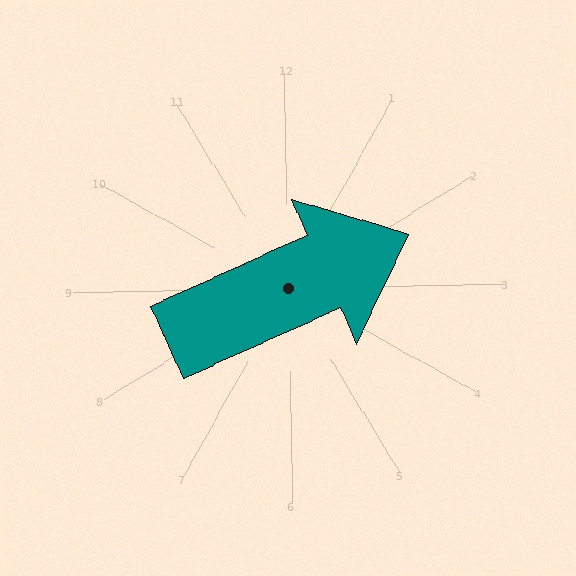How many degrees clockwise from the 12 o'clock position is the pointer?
Approximately 67 degrees.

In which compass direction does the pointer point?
Northeast.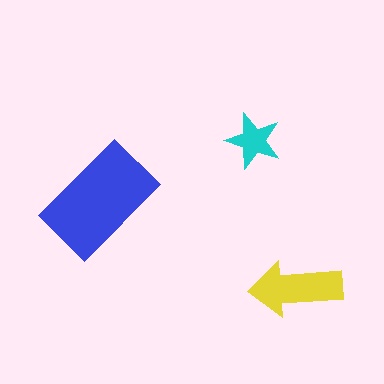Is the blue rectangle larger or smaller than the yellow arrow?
Larger.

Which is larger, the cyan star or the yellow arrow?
The yellow arrow.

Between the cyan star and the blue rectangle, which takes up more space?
The blue rectangle.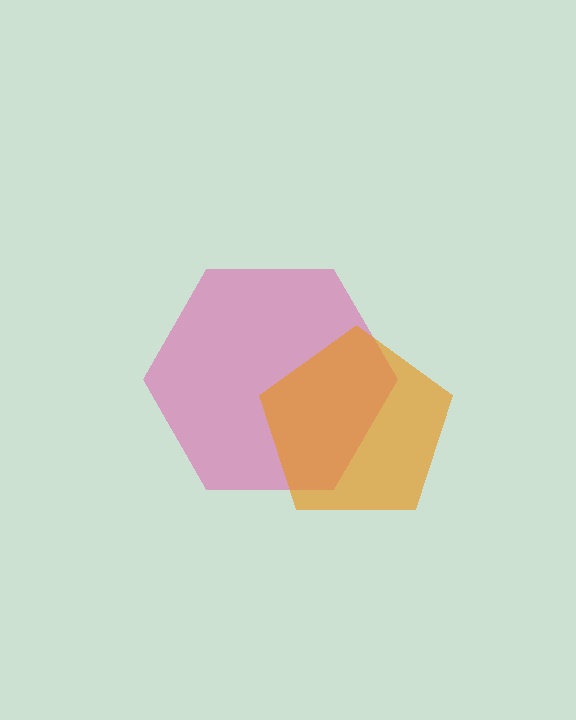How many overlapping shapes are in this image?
There are 2 overlapping shapes in the image.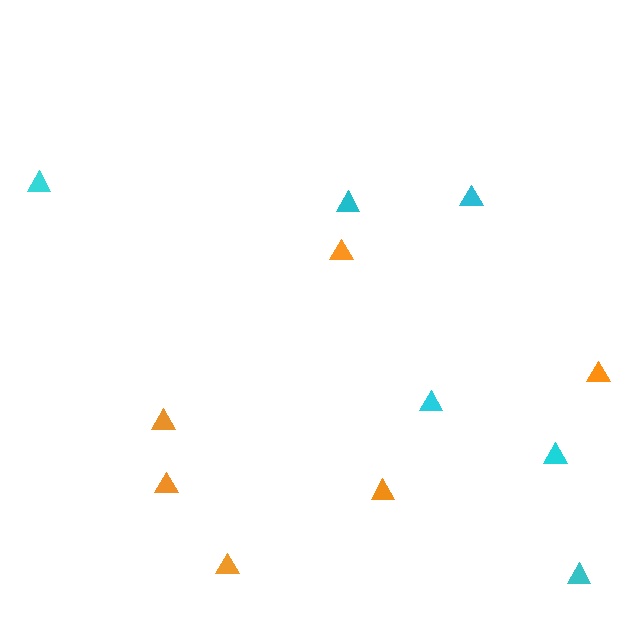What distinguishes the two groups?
There are 2 groups: one group of orange triangles (6) and one group of cyan triangles (6).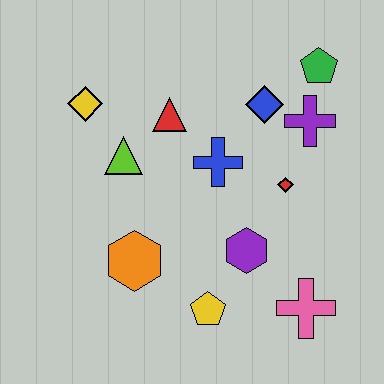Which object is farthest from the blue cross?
The pink cross is farthest from the blue cross.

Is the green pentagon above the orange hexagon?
Yes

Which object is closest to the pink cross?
The purple hexagon is closest to the pink cross.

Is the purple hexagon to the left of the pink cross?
Yes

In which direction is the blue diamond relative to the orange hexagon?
The blue diamond is above the orange hexagon.